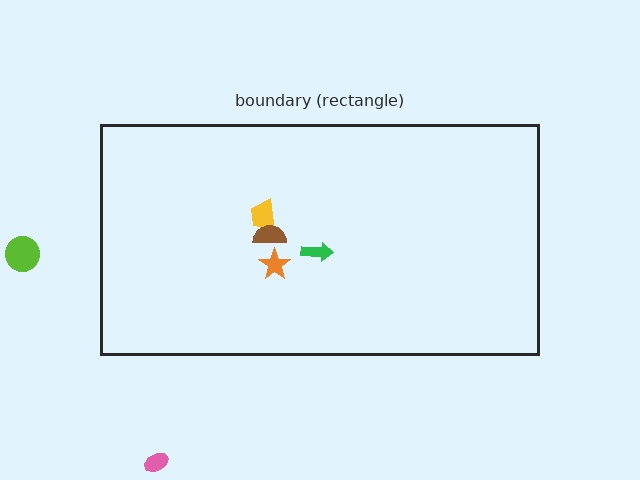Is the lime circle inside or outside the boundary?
Outside.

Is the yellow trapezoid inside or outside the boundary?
Inside.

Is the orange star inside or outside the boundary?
Inside.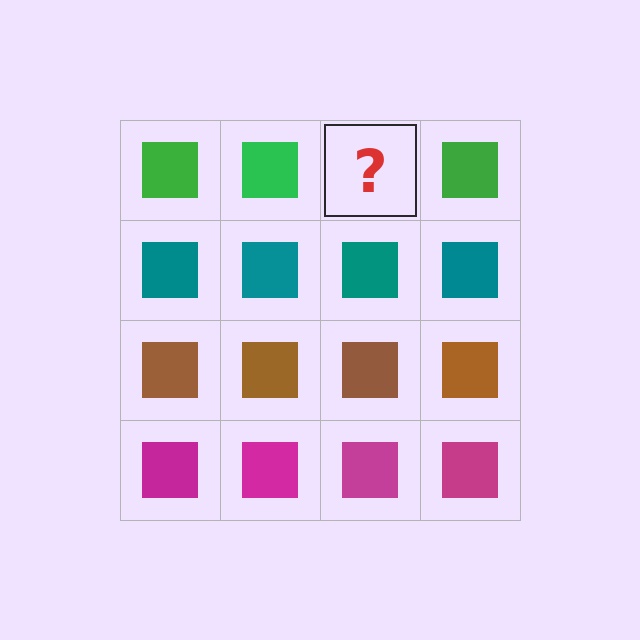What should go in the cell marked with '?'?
The missing cell should contain a green square.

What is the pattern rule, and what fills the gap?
The rule is that each row has a consistent color. The gap should be filled with a green square.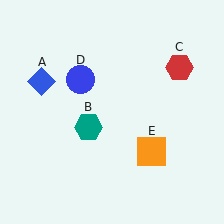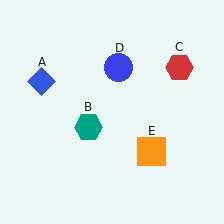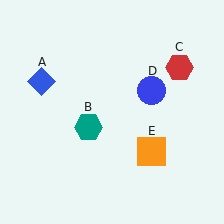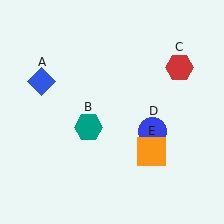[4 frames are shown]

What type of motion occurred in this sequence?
The blue circle (object D) rotated clockwise around the center of the scene.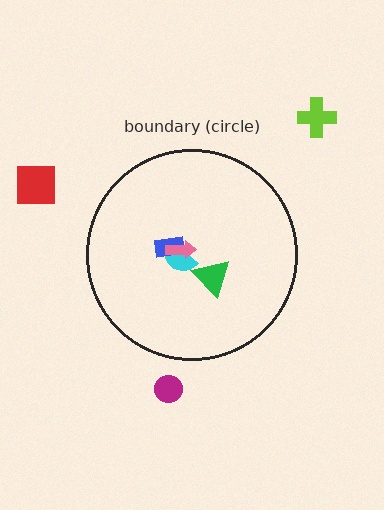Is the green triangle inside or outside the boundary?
Inside.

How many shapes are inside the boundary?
4 inside, 3 outside.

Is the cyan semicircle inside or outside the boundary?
Inside.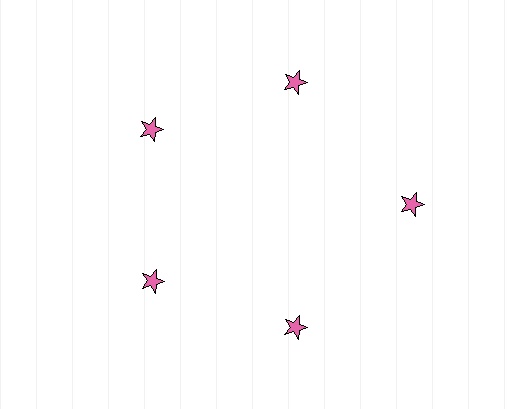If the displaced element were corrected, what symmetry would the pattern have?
It would have 5-fold rotational symmetry — the pattern would map onto itself every 72 degrees.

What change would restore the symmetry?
The symmetry would be restored by moving it inward, back onto the ring so that all 5 stars sit at equal angles and equal distance from the center.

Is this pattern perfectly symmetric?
No. The 5 pink stars are arranged in a ring, but one element near the 3 o'clock position is pushed outward from the center, breaking the 5-fold rotational symmetry.